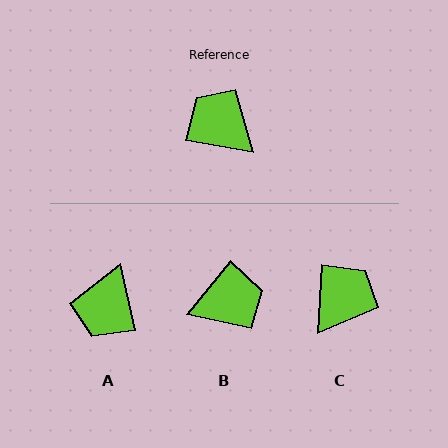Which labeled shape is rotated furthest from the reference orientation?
B, about 118 degrees away.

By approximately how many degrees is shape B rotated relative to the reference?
Approximately 118 degrees clockwise.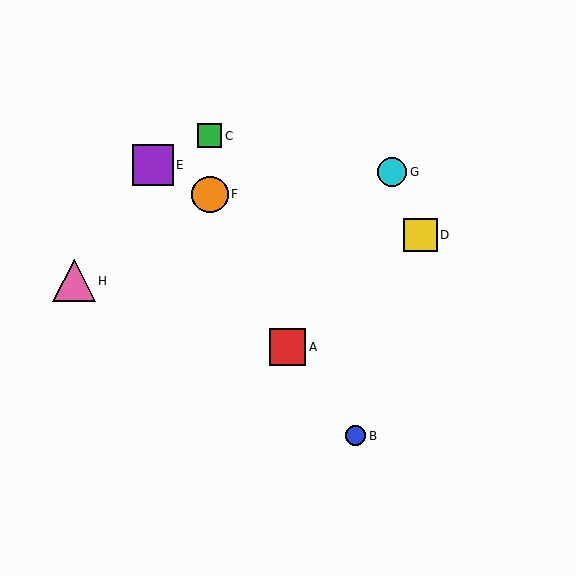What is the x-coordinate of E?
Object E is at x≈153.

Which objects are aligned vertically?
Objects C, F are aligned vertically.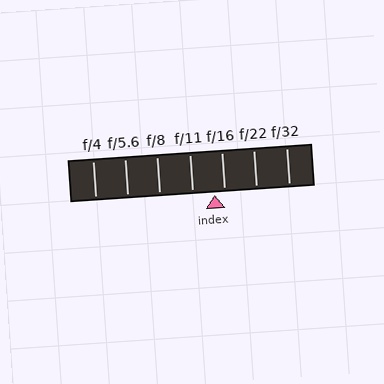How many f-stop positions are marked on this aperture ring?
There are 7 f-stop positions marked.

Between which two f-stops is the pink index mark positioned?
The index mark is between f/11 and f/16.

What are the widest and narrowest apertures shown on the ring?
The widest aperture shown is f/4 and the narrowest is f/32.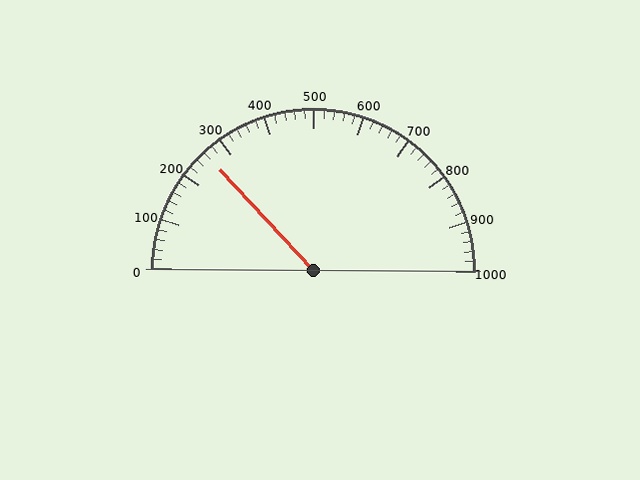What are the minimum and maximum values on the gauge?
The gauge ranges from 0 to 1000.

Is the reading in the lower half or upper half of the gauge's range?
The reading is in the lower half of the range (0 to 1000).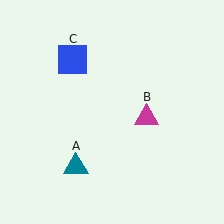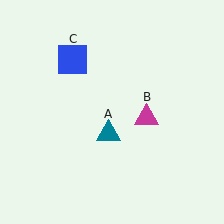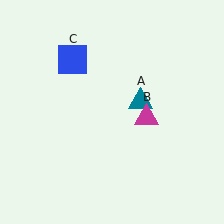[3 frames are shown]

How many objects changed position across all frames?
1 object changed position: teal triangle (object A).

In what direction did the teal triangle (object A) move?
The teal triangle (object A) moved up and to the right.